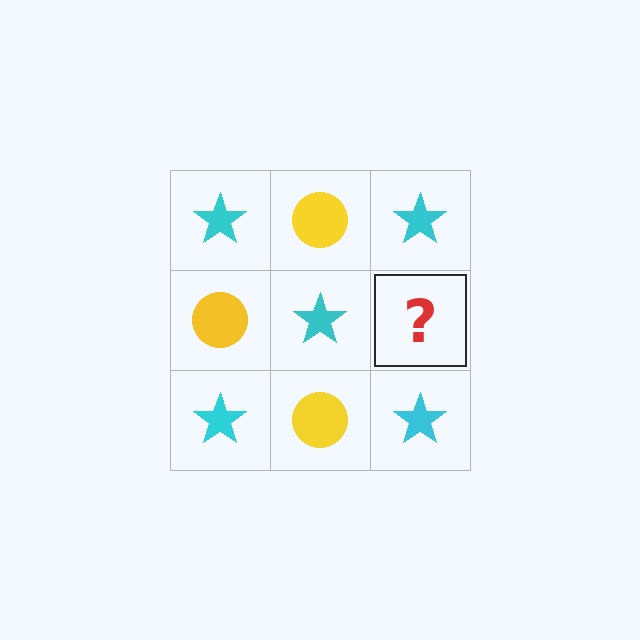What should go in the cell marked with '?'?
The missing cell should contain a yellow circle.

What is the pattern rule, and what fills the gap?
The rule is that it alternates cyan star and yellow circle in a checkerboard pattern. The gap should be filled with a yellow circle.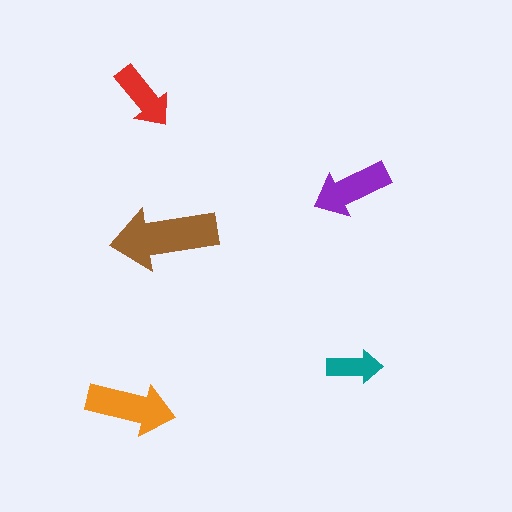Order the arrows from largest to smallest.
the brown one, the orange one, the purple one, the red one, the teal one.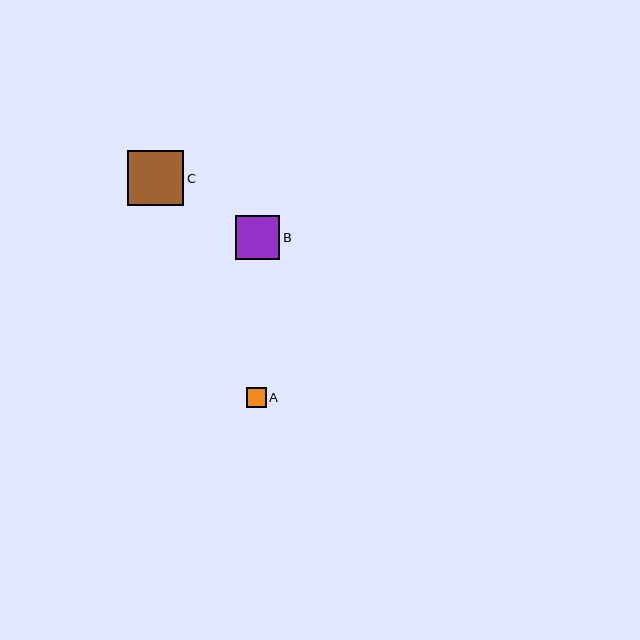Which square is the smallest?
Square A is the smallest with a size of approximately 20 pixels.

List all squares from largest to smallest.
From largest to smallest: C, B, A.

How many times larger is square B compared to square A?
Square B is approximately 2.2 times the size of square A.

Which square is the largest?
Square C is the largest with a size of approximately 56 pixels.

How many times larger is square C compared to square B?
Square C is approximately 1.3 times the size of square B.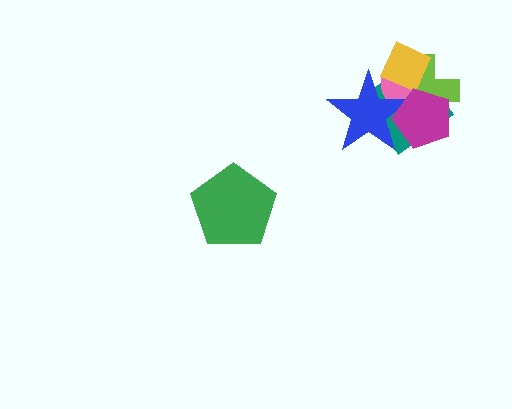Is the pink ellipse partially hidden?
Yes, it is partially covered by another shape.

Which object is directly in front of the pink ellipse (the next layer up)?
The yellow diamond is directly in front of the pink ellipse.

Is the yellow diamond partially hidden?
Yes, it is partially covered by another shape.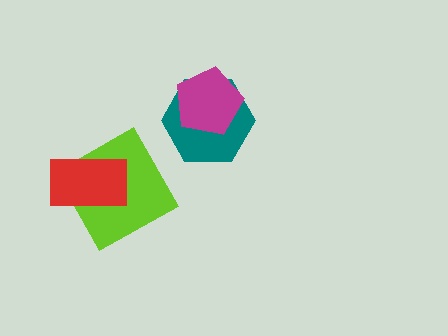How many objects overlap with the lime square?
1 object overlaps with the lime square.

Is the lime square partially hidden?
Yes, it is partially covered by another shape.